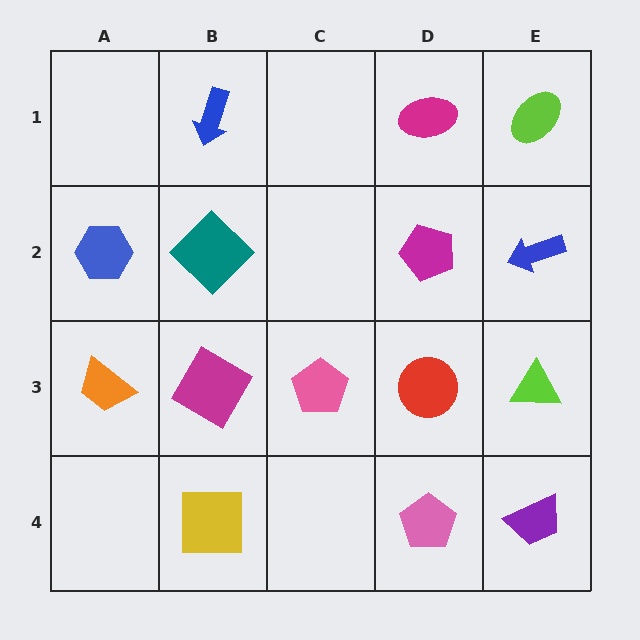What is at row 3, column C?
A pink pentagon.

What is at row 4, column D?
A pink pentagon.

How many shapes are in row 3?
5 shapes.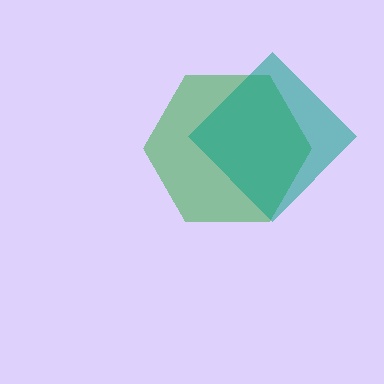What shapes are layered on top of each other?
The layered shapes are: a green hexagon, a teal diamond.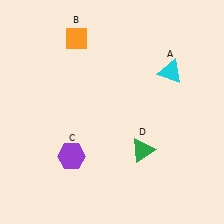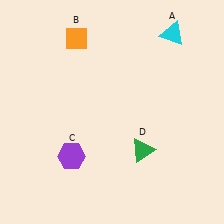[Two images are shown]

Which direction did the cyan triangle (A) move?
The cyan triangle (A) moved up.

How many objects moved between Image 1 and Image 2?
1 object moved between the two images.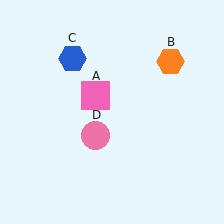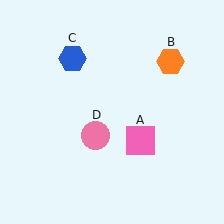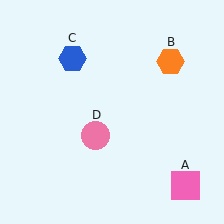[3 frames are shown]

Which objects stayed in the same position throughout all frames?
Orange hexagon (object B) and blue hexagon (object C) and pink circle (object D) remained stationary.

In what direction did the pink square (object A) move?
The pink square (object A) moved down and to the right.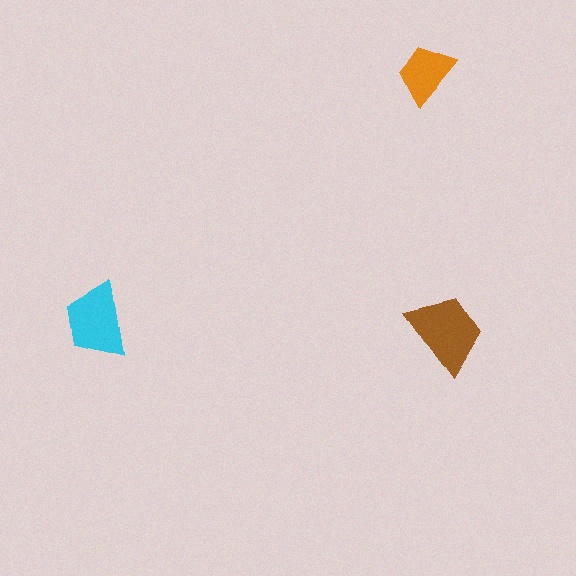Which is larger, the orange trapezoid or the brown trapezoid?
The brown one.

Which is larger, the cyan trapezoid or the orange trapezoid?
The cyan one.